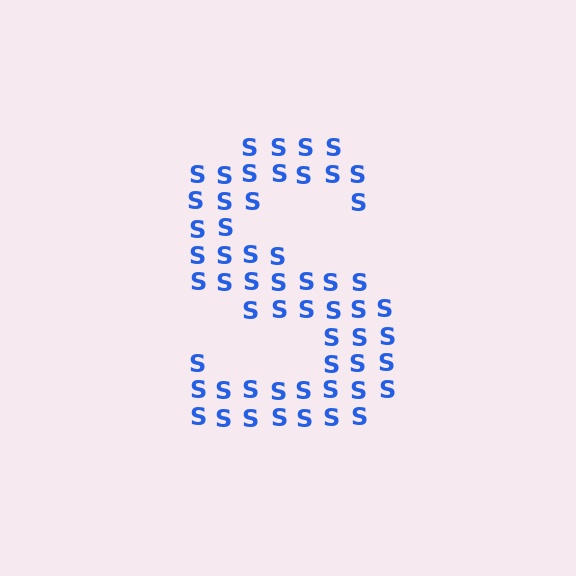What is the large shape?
The large shape is the letter S.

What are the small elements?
The small elements are letter S's.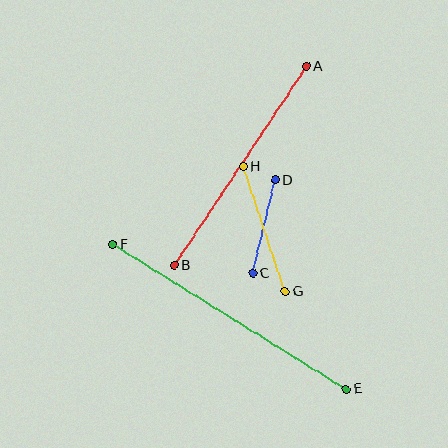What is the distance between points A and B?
The distance is approximately 239 pixels.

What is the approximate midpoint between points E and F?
The midpoint is at approximately (229, 317) pixels.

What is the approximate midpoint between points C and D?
The midpoint is at approximately (264, 227) pixels.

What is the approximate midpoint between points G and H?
The midpoint is at approximately (264, 229) pixels.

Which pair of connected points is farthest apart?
Points E and F are farthest apart.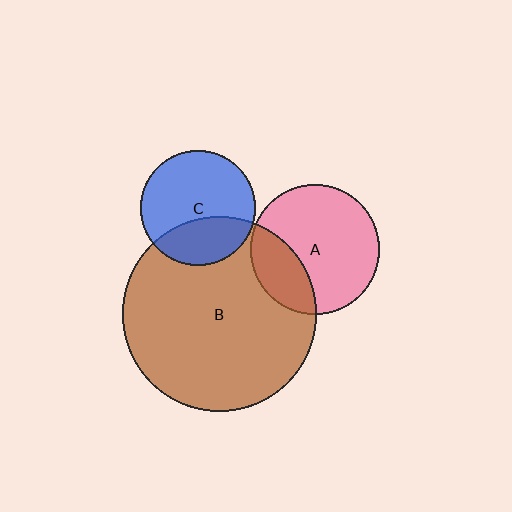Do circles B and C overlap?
Yes.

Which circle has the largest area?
Circle B (brown).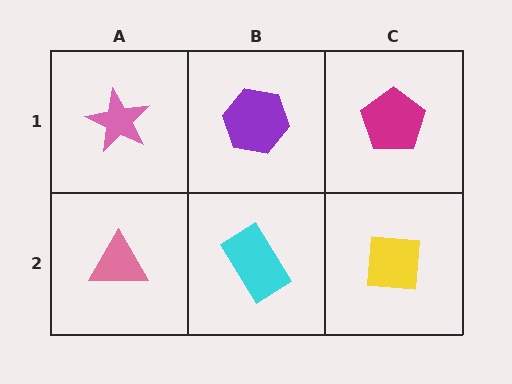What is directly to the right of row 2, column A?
A cyan rectangle.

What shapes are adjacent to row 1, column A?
A pink triangle (row 2, column A), a purple hexagon (row 1, column B).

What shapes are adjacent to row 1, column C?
A yellow square (row 2, column C), a purple hexagon (row 1, column B).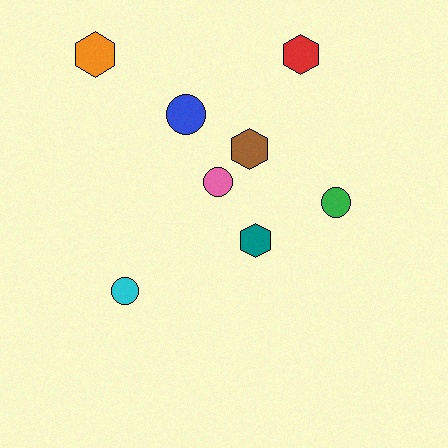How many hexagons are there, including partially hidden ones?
There are 4 hexagons.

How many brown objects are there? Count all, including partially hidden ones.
There is 1 brown object.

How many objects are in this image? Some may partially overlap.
There are 8 objects.